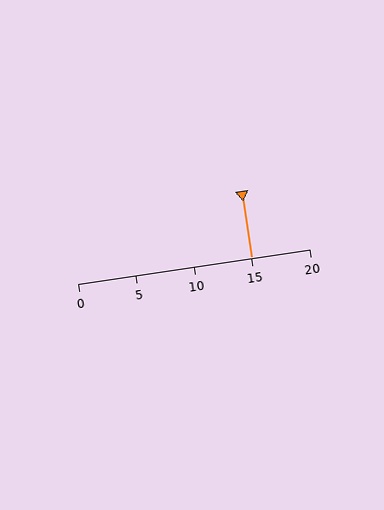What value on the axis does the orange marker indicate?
The marker indicates approximately 15.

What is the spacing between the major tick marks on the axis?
The major ticks are spaced 5 apart.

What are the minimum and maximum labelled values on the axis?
The axis runs from 0 to 20.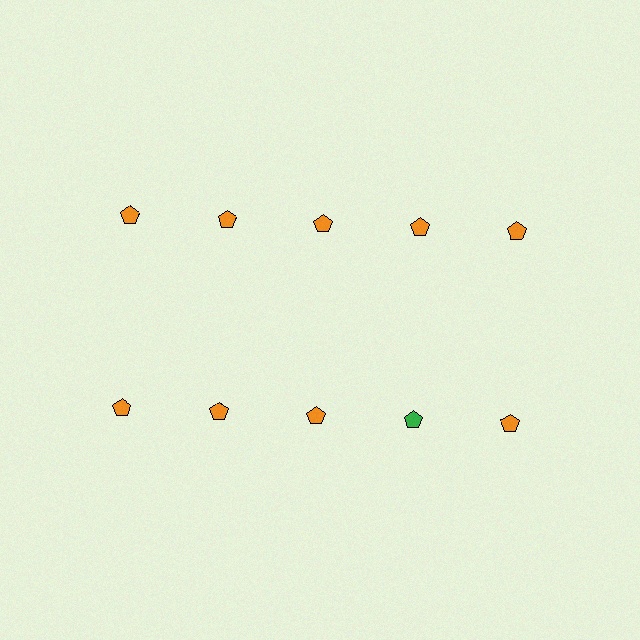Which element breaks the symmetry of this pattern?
The green pentagon in the second row, second from right column breaks the symmetry. All other shapes are orange pentagons.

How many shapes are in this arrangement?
There are 10 shapes arranged in a grid pattern.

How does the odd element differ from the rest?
It has a different color: green instead of orange.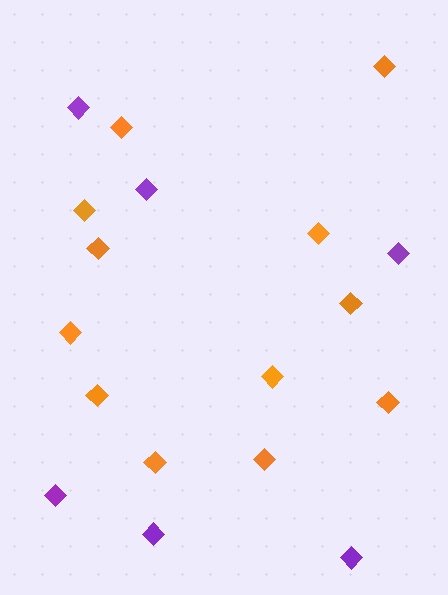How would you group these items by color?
There are 2 groups: one group of purple diamonds (6) and one group of orange diamonds (12).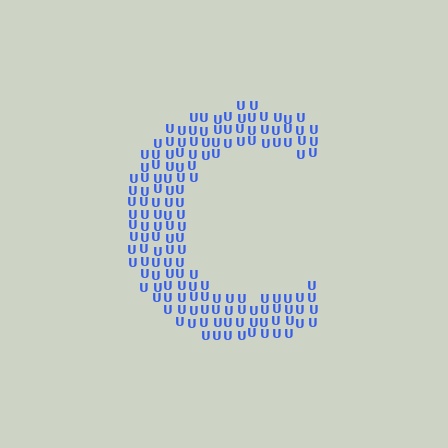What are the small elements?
The small elements are letter U's.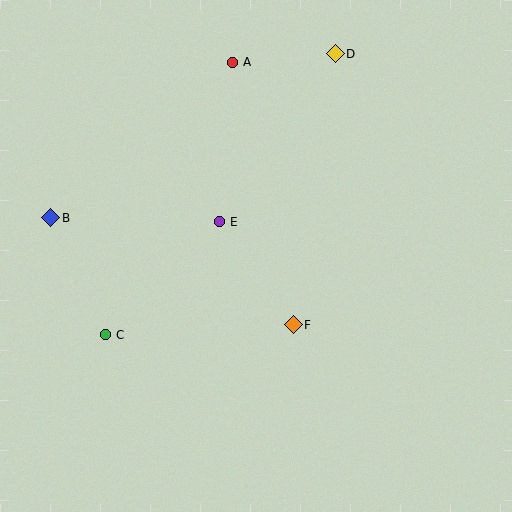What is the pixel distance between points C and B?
The distance between C and B is 129 pixels.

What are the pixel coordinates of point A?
Point A is at (232, 62).